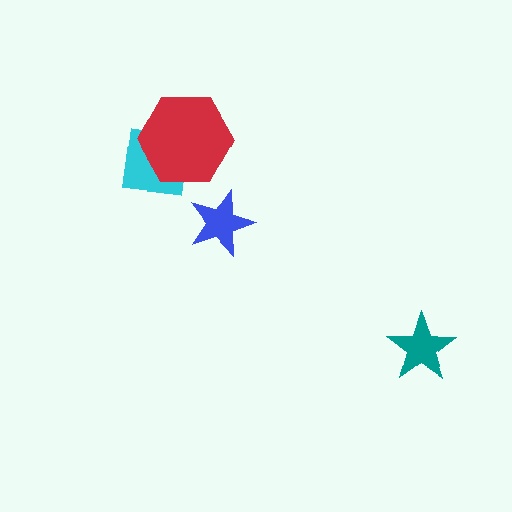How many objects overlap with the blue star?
0 objects overlap with the blue star.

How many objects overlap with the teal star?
0 objects overlap with the teal star.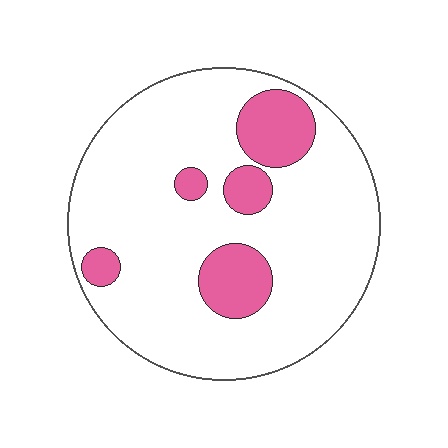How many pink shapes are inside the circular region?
5.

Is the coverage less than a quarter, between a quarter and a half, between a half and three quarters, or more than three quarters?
Less than a quarter.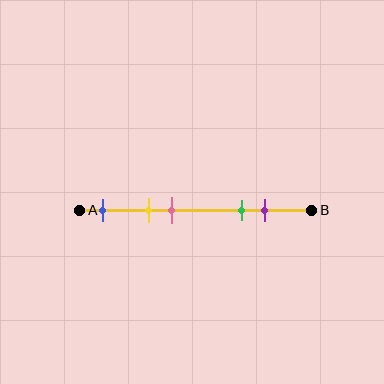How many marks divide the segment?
There are 5 marks dividing the segment.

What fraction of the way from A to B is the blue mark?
The blue mark is approximately 10% (0.1) of the way from A to B.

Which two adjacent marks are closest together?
The yellow and pink marks are the closest adjacent pair.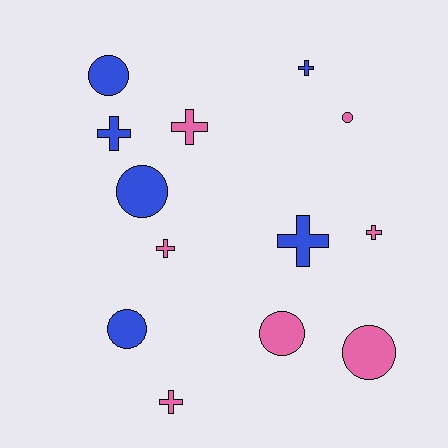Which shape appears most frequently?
Cross, with 7 objects.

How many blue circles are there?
There are 3 blue circles.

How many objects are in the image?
There are 13 objects.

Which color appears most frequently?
Pink, with 7 objects.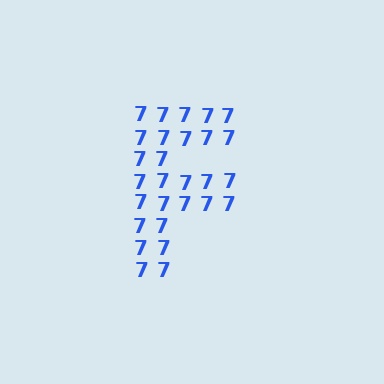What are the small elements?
The small elements are digit 7's.